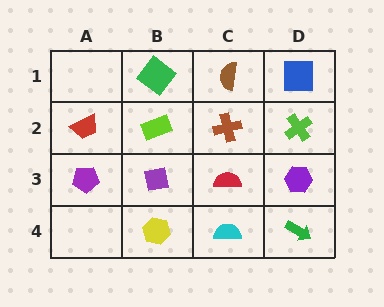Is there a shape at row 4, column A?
No, that cell is empty.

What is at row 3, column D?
A purple hexagon.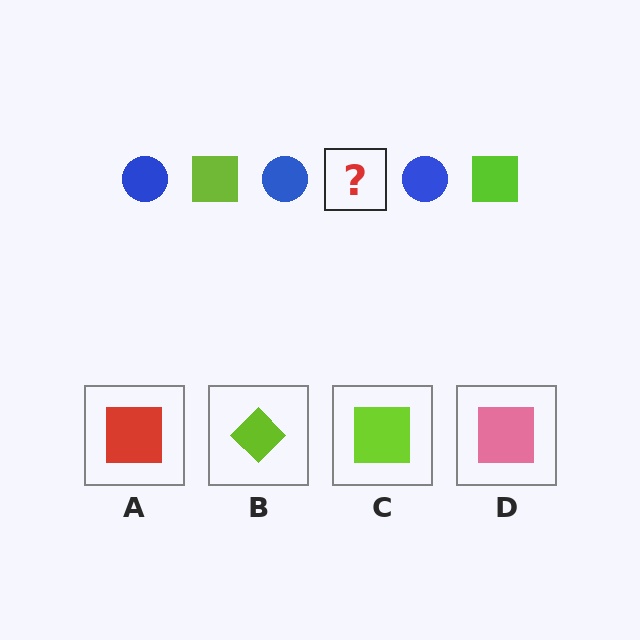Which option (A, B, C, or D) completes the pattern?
C.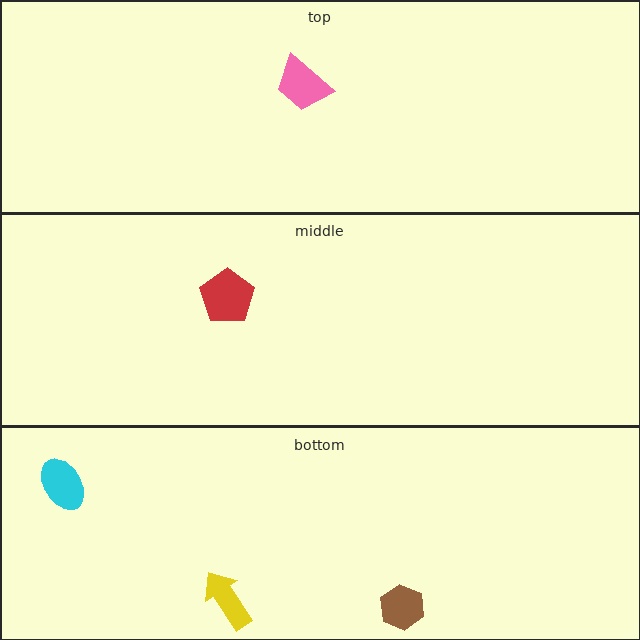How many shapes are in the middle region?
1.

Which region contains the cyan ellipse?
The bottom region.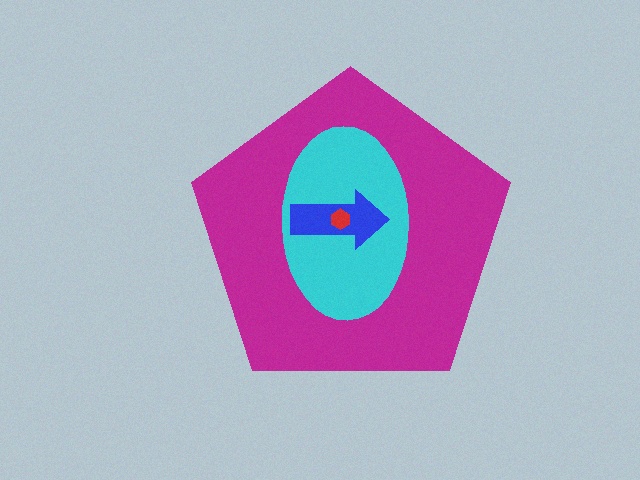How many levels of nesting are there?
4.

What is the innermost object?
The red hexagon.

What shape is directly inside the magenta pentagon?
The cyan ellipse.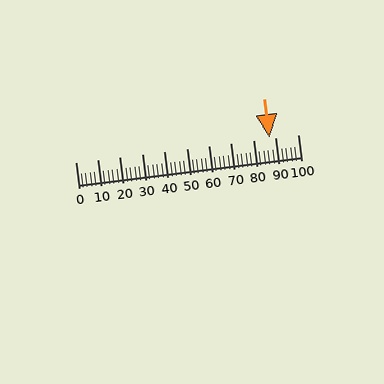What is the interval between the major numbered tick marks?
The major tick marks are spaced 10 units apart.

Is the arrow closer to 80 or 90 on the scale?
The arrow is closer to 90.